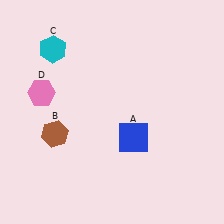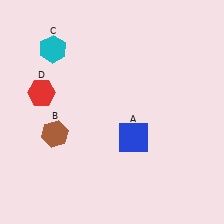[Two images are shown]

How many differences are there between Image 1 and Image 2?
There is 1 difference between the two images.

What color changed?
The hexagon (D) changed from pink in Image 1 to red in Image 2.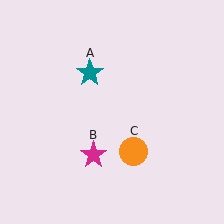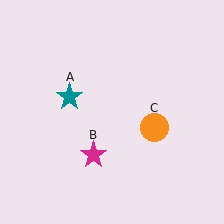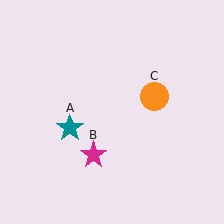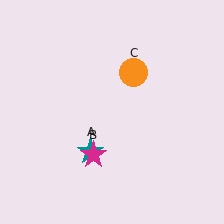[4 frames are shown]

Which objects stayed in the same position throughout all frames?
Magenta star (object B) remained stationary.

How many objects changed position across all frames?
2 objects changed position: teal star (object A), orange circle (object C).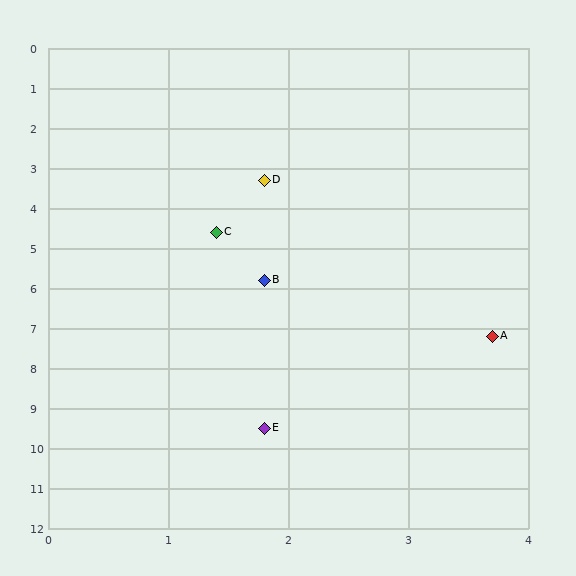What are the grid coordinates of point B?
Point B is at approximately (1.8, 5.8).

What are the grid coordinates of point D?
Point D is at approximately (1.8, 3.3).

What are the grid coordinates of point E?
Point E is at approximately (1.8, 9.5).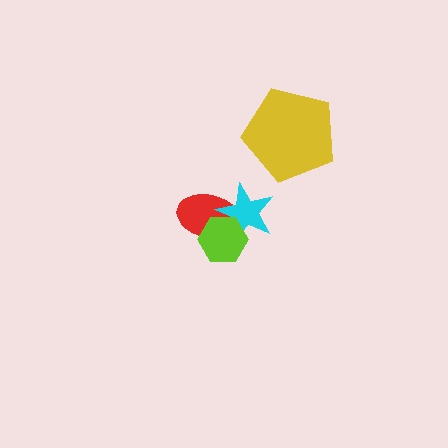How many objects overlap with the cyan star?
2 objects overlap with the cyan star.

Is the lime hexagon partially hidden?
No, no other shape covers it.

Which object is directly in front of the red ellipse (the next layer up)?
The cyan star is directly in front of the red ellipse.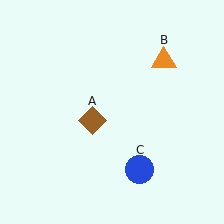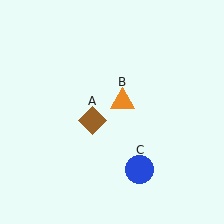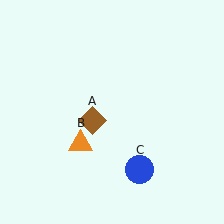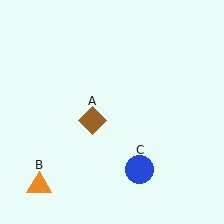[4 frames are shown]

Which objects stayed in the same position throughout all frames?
Brown diamond (object A) and blue circle (object C) remained stationary.